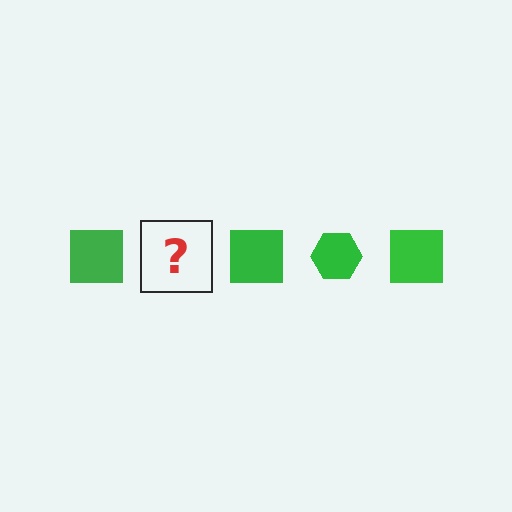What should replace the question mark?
The question mark should be replaced with a green hexagon.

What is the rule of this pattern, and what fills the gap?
The rule is that the pattern cycles through square, hexagon shapes in green. The gap should be filled with a green hexagon.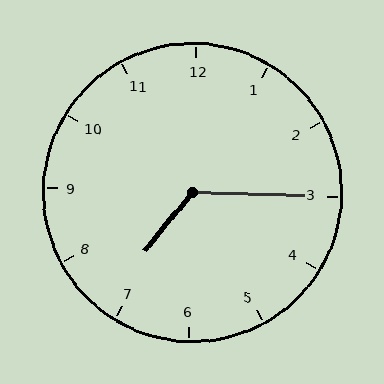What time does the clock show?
7:15.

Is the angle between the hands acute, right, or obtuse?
It is obtuse.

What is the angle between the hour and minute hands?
Approximately 128 degrees.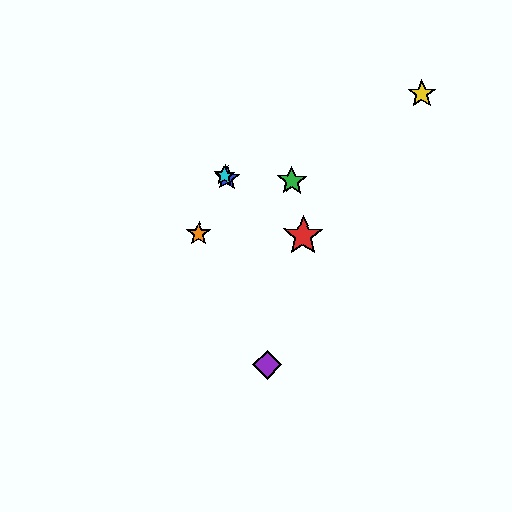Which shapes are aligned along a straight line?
The red star, the blue star, the cyan star are aligned along a straight line.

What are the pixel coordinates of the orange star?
The orange star is at (199, 234).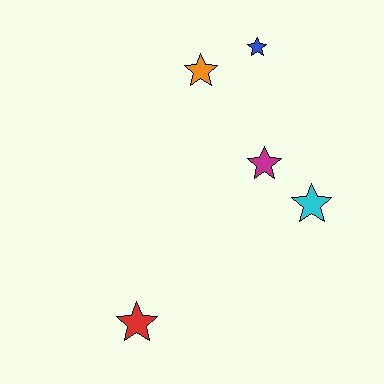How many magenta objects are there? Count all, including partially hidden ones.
There is 1 magenta object.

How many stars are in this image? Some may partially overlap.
There are 5 stars.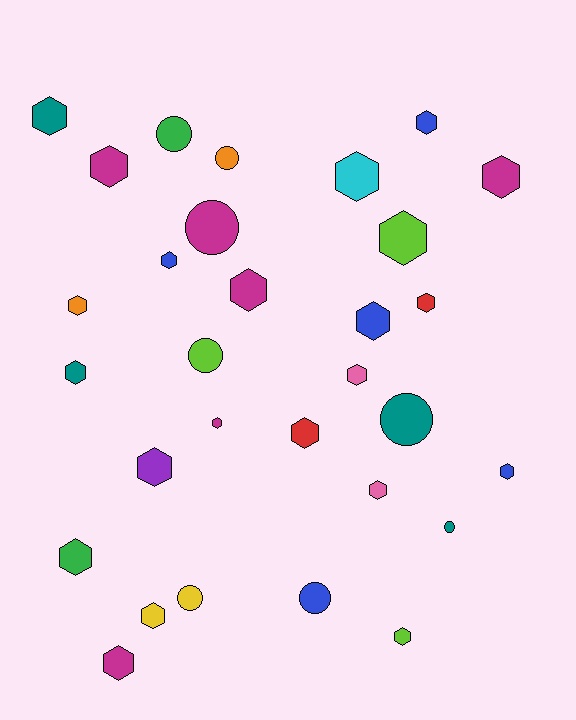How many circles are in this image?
There are 8 circles.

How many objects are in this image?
There are 30 objects.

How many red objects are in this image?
There are 2 red objects.